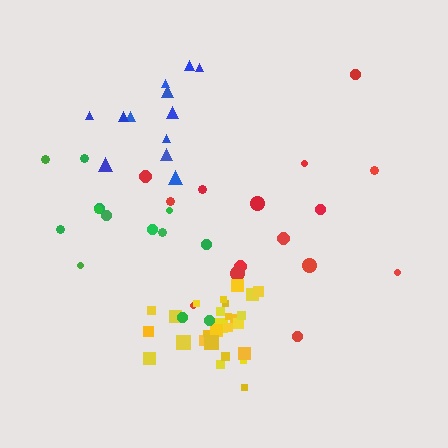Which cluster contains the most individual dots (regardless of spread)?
Yellow (28).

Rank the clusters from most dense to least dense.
yellow, blue, green, red.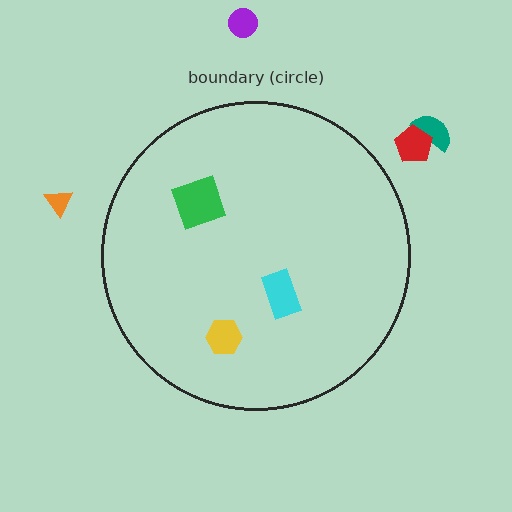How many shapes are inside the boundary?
3 inside, 4 outside.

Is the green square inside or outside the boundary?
Inside.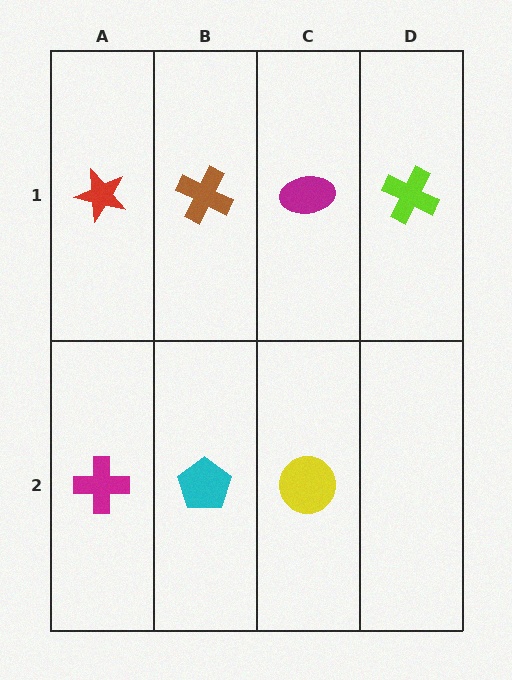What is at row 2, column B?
A cyan pentagon.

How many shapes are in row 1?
4 shapes.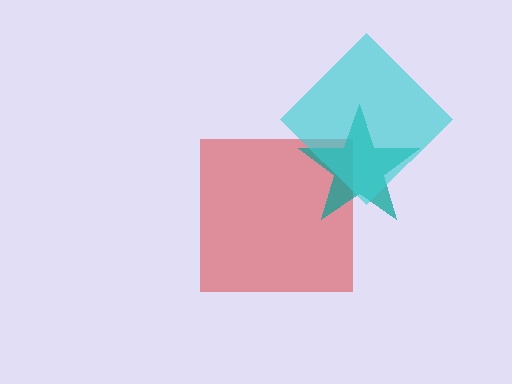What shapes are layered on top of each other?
The layered shapes are: a red square, a teal star, a cyan diamond.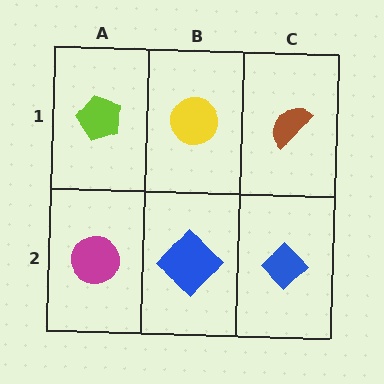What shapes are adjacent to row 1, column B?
A blue diamond (row 2, column B), a lime pentagon (row 1, column A), a brown semicircle (row 1, column C).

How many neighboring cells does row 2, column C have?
2.